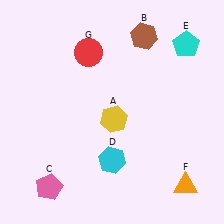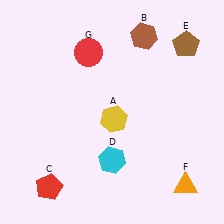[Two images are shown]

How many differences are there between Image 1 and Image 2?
There are 2 differences between the two images.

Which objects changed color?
C changed from pink to red. E changed from cyan to brown.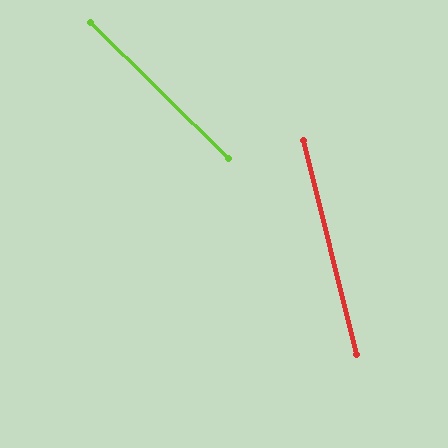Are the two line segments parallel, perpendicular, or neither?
Neither parallel nor perpendicular — they differ by about 31°.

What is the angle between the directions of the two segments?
Approximately 31 degrees.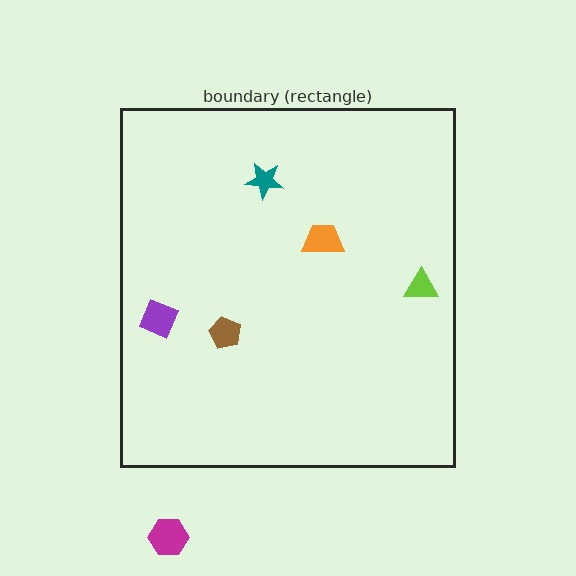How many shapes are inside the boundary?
5 inside, 1 outside.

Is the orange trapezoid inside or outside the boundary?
Inside.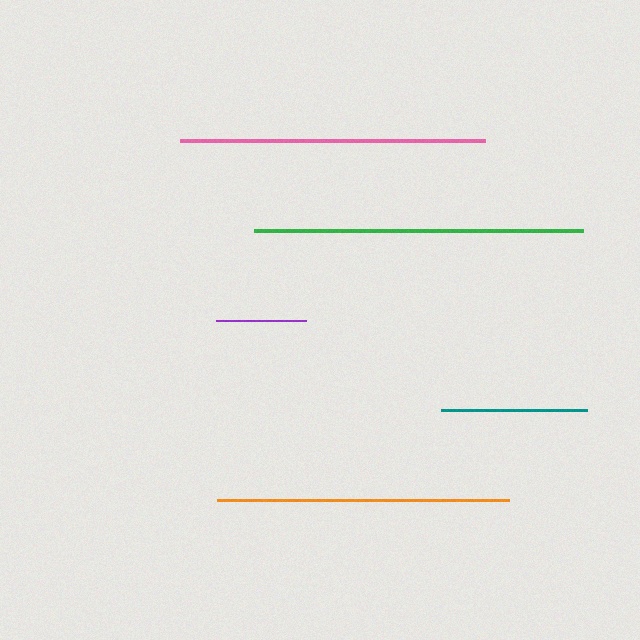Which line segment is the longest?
The green line is the longest at approximately 329 pixels.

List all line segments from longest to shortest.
From longest to shortest: green, pink, orange, teal, purple.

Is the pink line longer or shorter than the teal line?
The pink line is longer than the teal line.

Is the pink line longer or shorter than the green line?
The green line is longer than the pink line.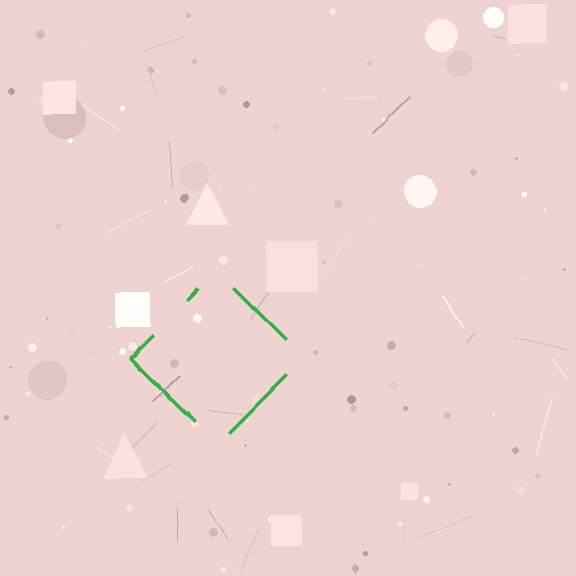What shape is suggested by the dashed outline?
The dashed outline suggests a diamond.